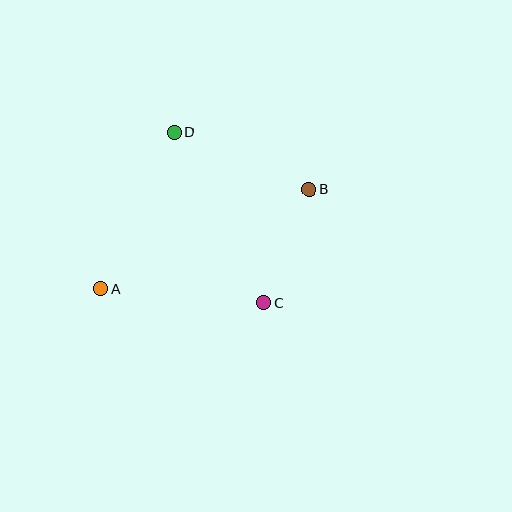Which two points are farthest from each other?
Points A and B are farthest from each other.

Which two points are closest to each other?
Points B and C are closest to each other.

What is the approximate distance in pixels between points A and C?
The distance between A and C is approximately 164 pixels.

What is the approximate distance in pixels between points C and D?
The distance between C and D is approximately 193 pixels.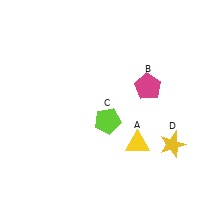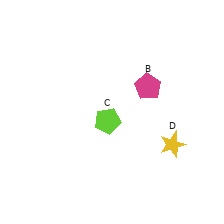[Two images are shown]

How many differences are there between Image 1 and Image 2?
There is 1 difference between the two images.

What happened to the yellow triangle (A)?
The yellow triangle (A) was removed in Image 2. It was in the bottom-right area of Image 1.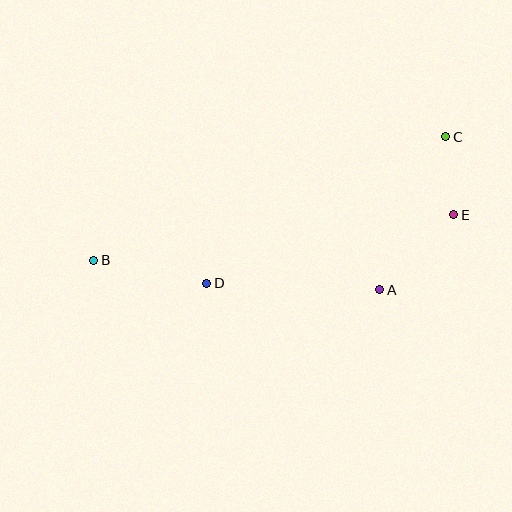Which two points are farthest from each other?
Points B and C are farthest from each other.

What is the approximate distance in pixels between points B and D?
The distance between B and D is approximately 115 pixels.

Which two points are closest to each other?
Points C and E are closest to each other.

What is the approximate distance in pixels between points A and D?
The distance between A and D is approximately 173 pixels.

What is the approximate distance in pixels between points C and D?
The distance between C and D is approximately 280 pixels.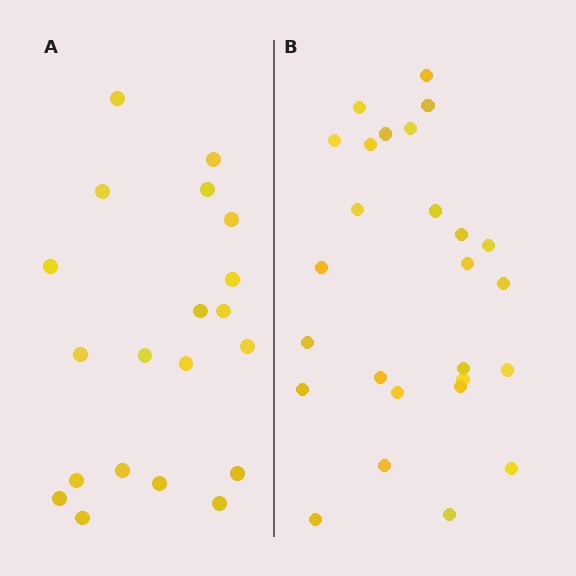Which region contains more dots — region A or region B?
Region B (the right region) has more dots.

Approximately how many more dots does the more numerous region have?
Region B has about 6 more dots than region A.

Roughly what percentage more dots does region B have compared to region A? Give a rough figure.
About 30% more.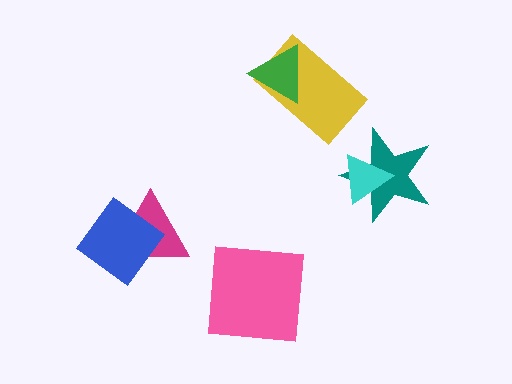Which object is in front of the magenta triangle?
The blue diamond is in front of the magenta triangle.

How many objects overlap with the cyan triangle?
1 object overlaps with the cyan triangle.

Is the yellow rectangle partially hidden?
Yes, it is partially covered by another shape.